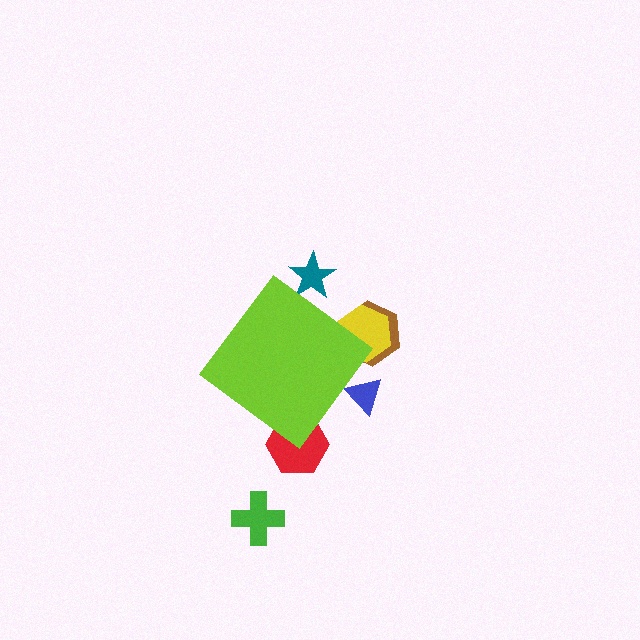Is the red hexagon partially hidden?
Yes, the red hexagon is partially hidden behind the lime diamond.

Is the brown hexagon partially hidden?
Yes, the brown hexagon is partially hidden behind the lime diamond.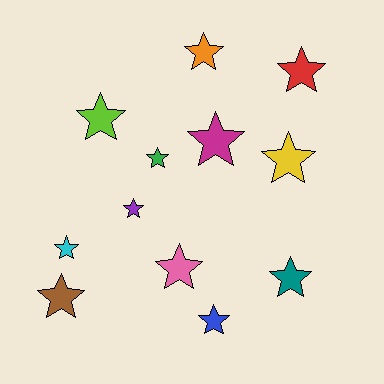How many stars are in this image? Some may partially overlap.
There are 12 stars.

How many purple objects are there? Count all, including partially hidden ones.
There is 1 purple object.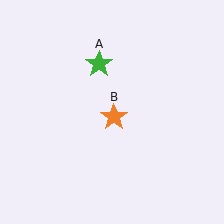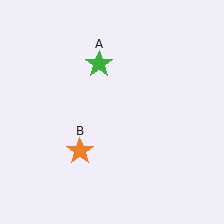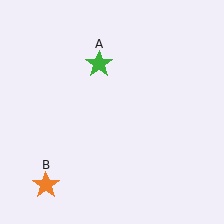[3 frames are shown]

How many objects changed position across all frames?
1 object changed position: orange star (object B).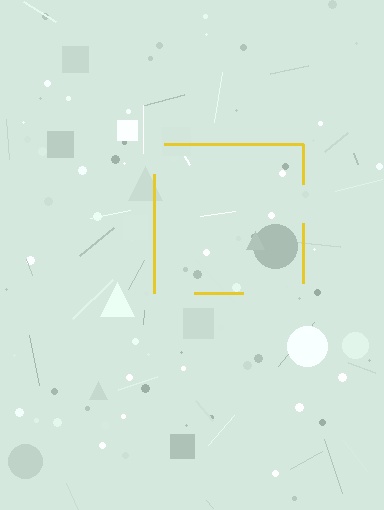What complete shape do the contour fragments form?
The contour fragments form a square.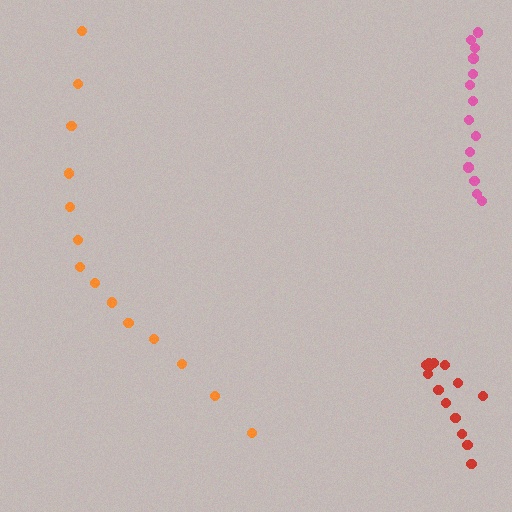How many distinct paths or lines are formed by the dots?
There are 3 distinct paths.